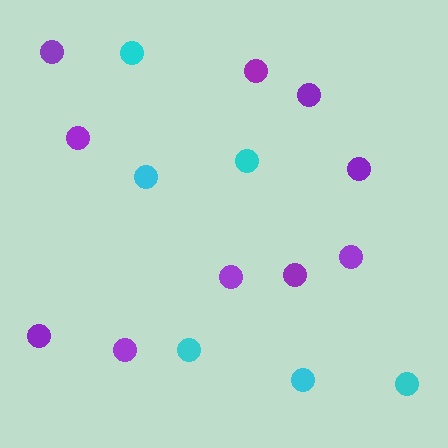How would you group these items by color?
There are 2 groups: one group of cyan circles (6) and one group of purple circles (10).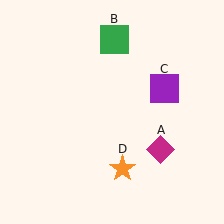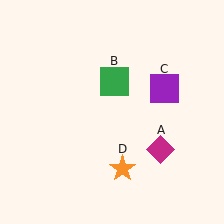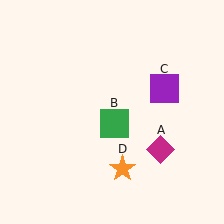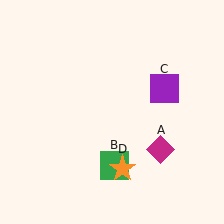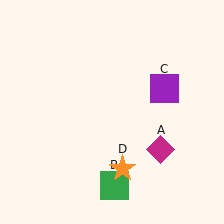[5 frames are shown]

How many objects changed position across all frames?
1 object changed position: green square (object B).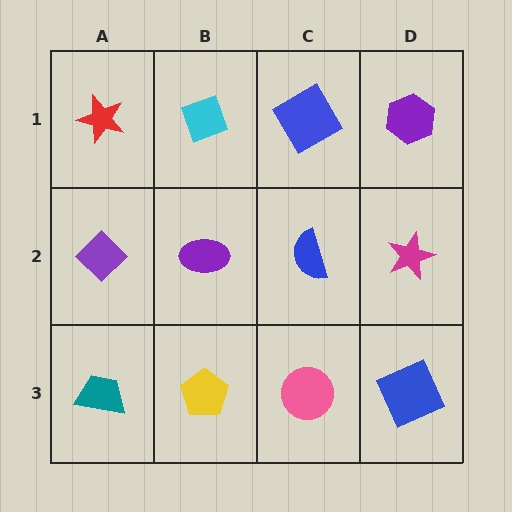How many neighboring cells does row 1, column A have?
2.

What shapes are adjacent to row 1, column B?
A purple ellipse (row 2, column B), a red star (row 1, column A), a blue diamond (row 1, column C).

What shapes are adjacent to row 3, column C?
A blue semicircle (row 2, column C), a yellow pentagon (row 3, column B), a blue square (row 3, column D).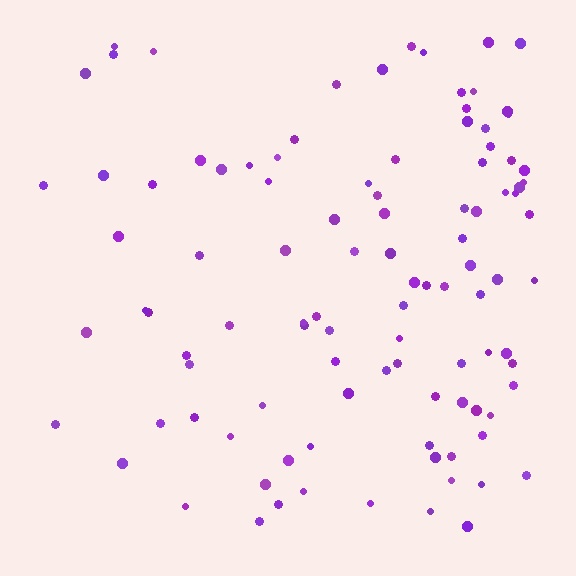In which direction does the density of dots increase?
From left to right, with the right side densest.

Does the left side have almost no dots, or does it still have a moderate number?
Still a moderate number, just noticeably fewer than the right.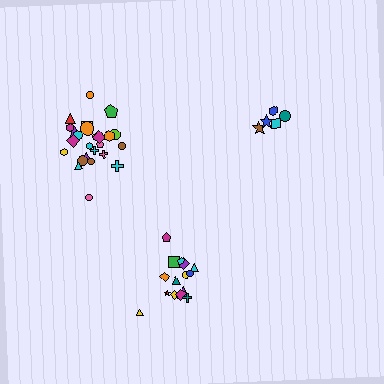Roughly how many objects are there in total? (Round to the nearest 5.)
Roughly 45 objects in total.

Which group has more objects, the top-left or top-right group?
The top-left group.